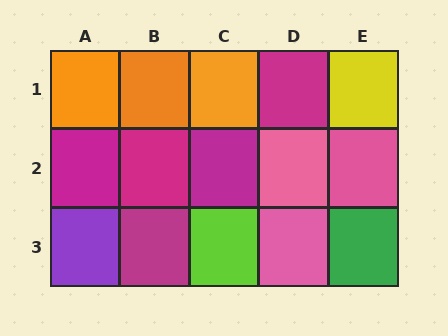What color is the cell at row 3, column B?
Magenta.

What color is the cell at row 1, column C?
Orange.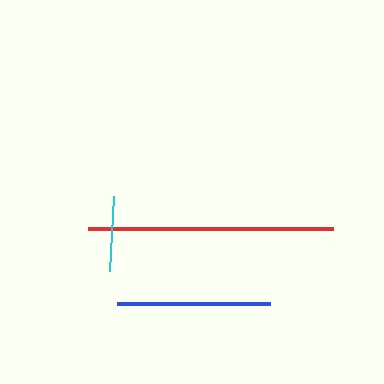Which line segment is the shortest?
The cyan line is the shortest at approximately 75 pixels.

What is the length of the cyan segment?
The cyan segment is approximately 75 pixels long.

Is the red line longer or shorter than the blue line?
The red line is longer than the blue line.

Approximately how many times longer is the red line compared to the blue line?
The red line is approximately 1.6 times the length of the blue line.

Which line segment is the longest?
The red line is the longest at approximately 245 pixels.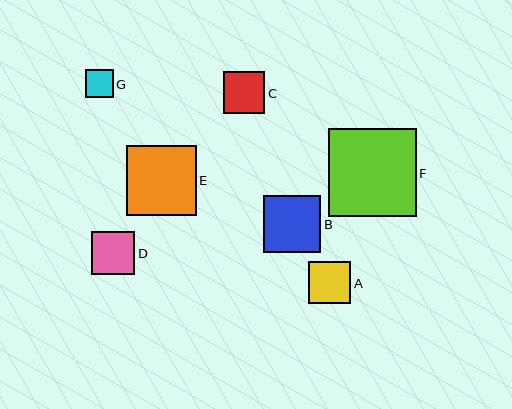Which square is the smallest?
Square G is the smallest with a size of approximately 28 pixels.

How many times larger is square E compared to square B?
Square E is approximately 1.2 times the size of square B.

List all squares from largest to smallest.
From largest to smallest: F, E, B, D, A, C, G.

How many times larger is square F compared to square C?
Square F is approximately 2.1 times the size of square C.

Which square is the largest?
Square F is the largest with a size of approximately 88 pixels.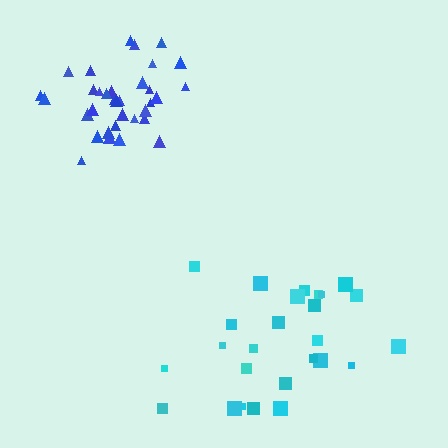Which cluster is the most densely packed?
Blue.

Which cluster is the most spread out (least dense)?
Cyan.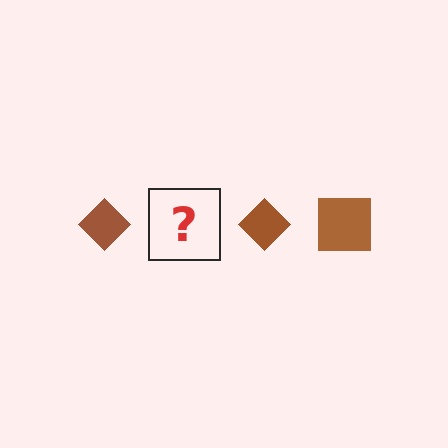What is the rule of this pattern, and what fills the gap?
The rule is that the pattern cycles through diamond, square shapes in brown. The gap should be filled with a brown square.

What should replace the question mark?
The question mark should be replaced with a brown square.